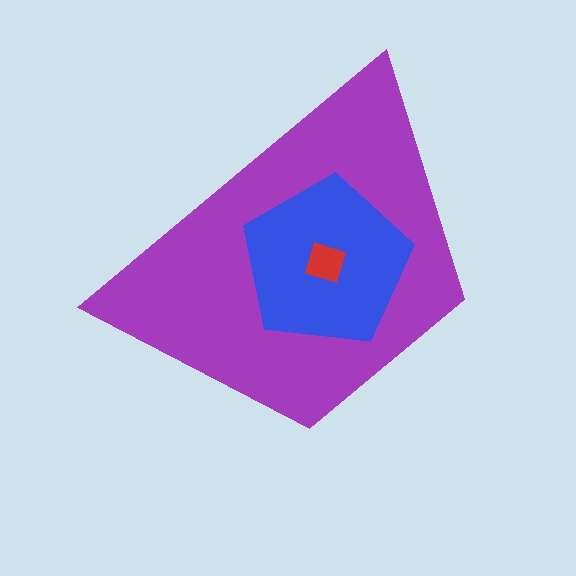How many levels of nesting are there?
3.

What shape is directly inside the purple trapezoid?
The blue pentagon.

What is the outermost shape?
The purple trapezoid.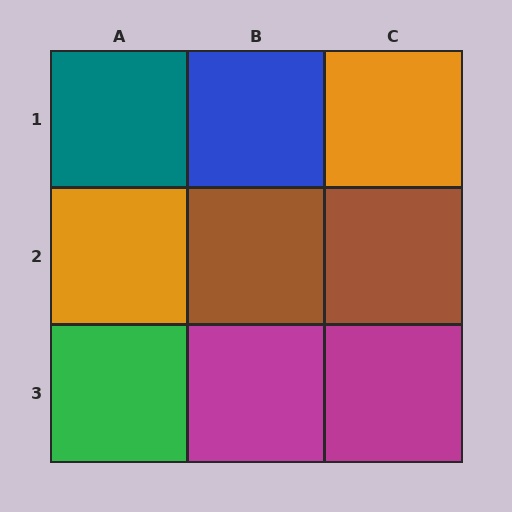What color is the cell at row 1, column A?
Teal.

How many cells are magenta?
2 cells are magenta.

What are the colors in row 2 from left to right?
Orange, brown, brown.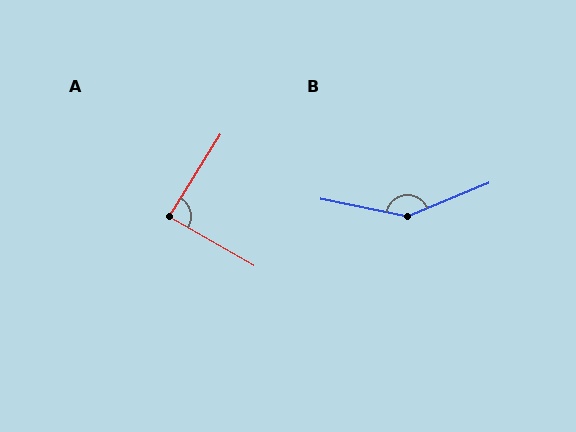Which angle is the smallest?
A, at approximately 88 degrees.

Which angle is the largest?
B, at approximately 146 degrees.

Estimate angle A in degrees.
Approximately 88 degrees.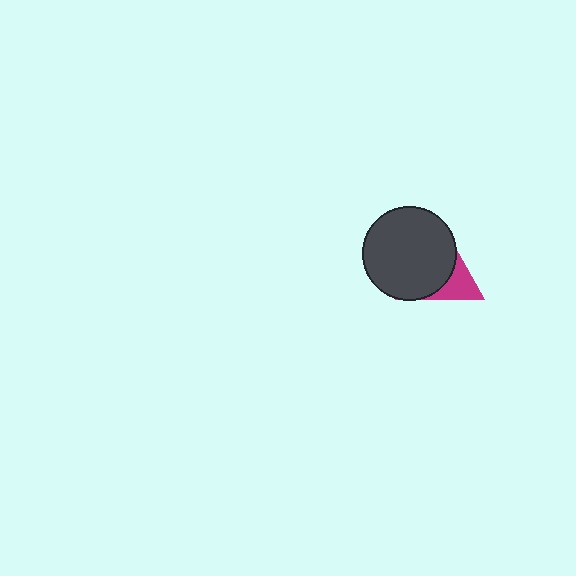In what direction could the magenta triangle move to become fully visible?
The magenta triangle could move right. That would shift it out from behind the dark gray circle entirely.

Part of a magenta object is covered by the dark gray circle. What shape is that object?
It is a triangle.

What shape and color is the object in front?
The object in front is a dark gray circle.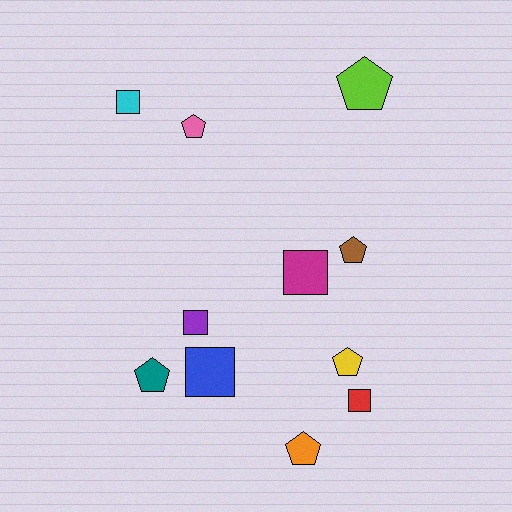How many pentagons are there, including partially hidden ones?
There are 6 pentagons.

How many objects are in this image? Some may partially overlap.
There are 11 objects.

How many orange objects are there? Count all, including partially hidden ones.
There is 1 orange object.